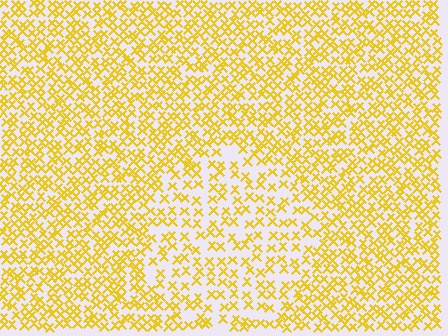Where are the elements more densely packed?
The elements are more densely packed outside the circle boundary.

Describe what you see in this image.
The image contains small yellow elements arranged at two different densities. A circle-shaped region is visible where the elements are less densely packed than the surrounding area.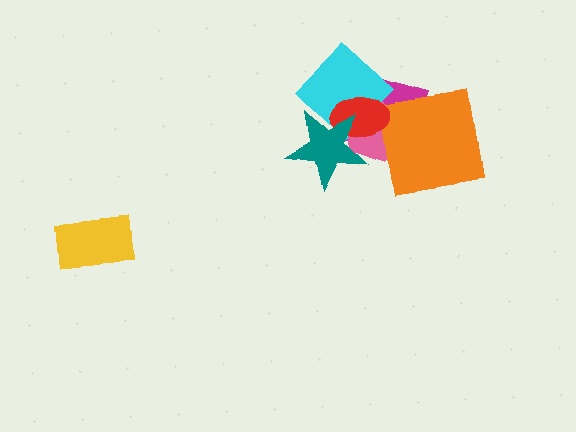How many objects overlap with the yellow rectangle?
0 objects overlap with the yellow rectangle.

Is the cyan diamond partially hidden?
Yes, it is partially covered by another shape.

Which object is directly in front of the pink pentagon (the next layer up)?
The orange square is directly in front of the pink pentagon.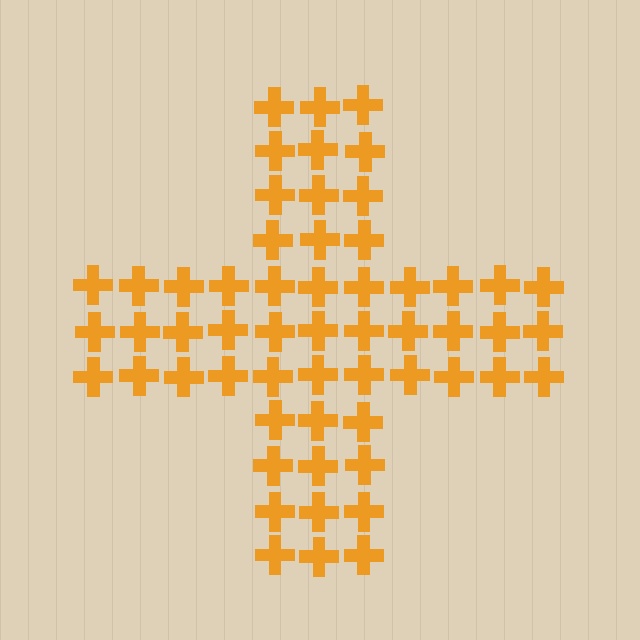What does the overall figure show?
The overall figure shows a cross.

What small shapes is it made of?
It is made of small crosses.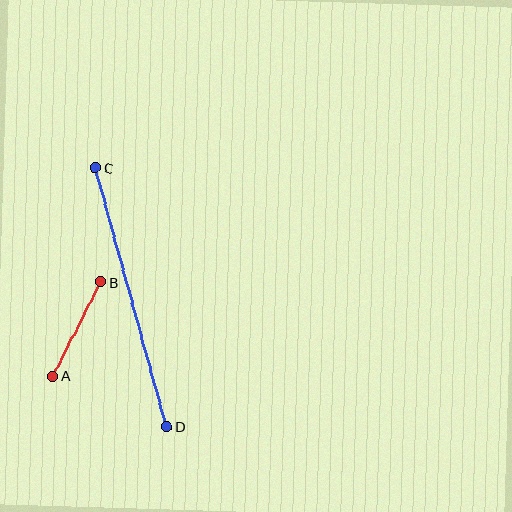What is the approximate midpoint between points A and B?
The midpoint is at approximately (77, 329) pixels.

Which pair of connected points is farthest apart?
Points C and D are farthest apart.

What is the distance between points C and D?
The distance is approximately 268 pixels.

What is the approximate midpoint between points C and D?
The midpoint is at approximately (131, 297) pixels.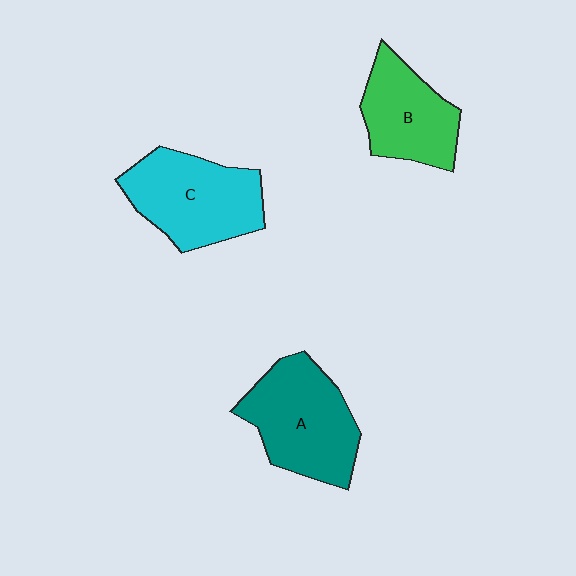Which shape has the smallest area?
Shape B (green).